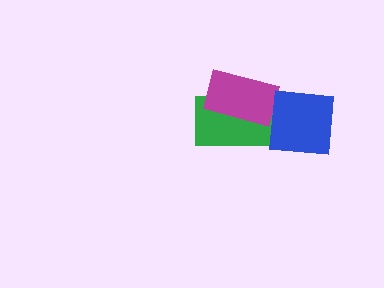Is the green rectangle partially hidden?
Yes, it is partially covered by another shape.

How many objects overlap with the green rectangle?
2 objects overlap with the green rectangle.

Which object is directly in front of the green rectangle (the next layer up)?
The magenta rectangle is directly in front of the green rectangle.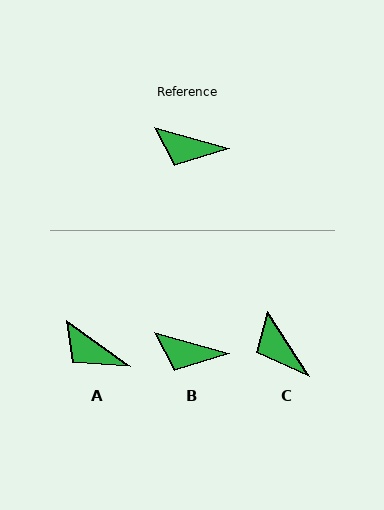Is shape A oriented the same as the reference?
No, it is off by about 20 degrees.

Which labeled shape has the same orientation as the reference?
B.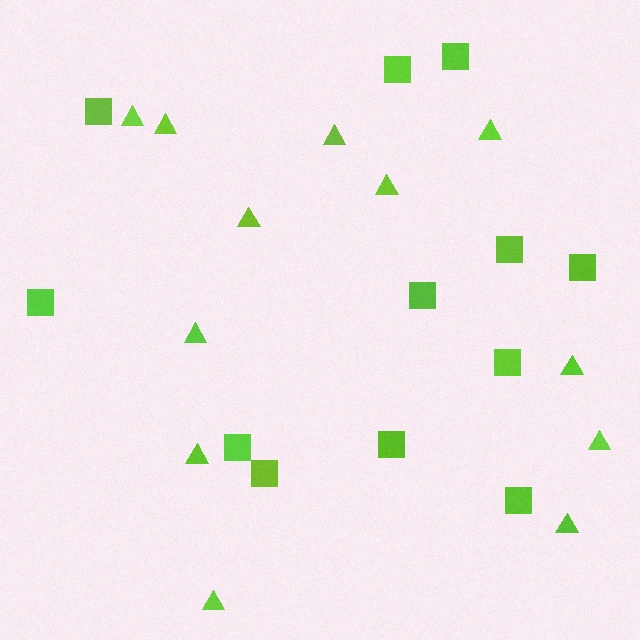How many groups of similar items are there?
There are 2 groups: one group of squares (12) and one group of triangles (12).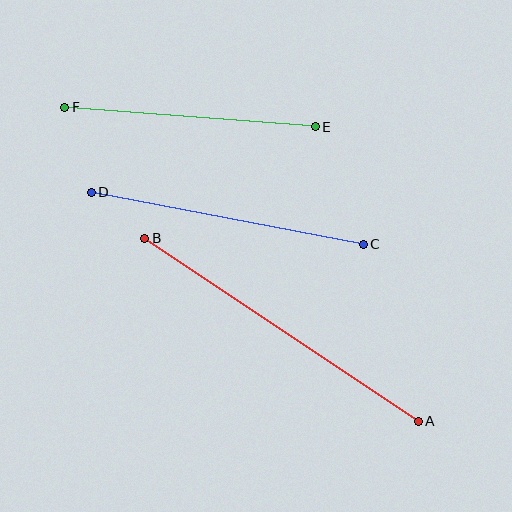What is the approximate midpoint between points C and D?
The midpoint is at approximately (227, 218) pixels.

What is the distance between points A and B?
The distance is approximately 329 pixels.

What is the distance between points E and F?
The distance is approximately 251 pixels.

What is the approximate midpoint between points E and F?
The midpoint is at approximately (190, 117) pixels.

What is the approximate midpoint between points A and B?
The midpoint is at approximately (282, 330) pixels.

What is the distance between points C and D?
The distance is approximately 277 pixels.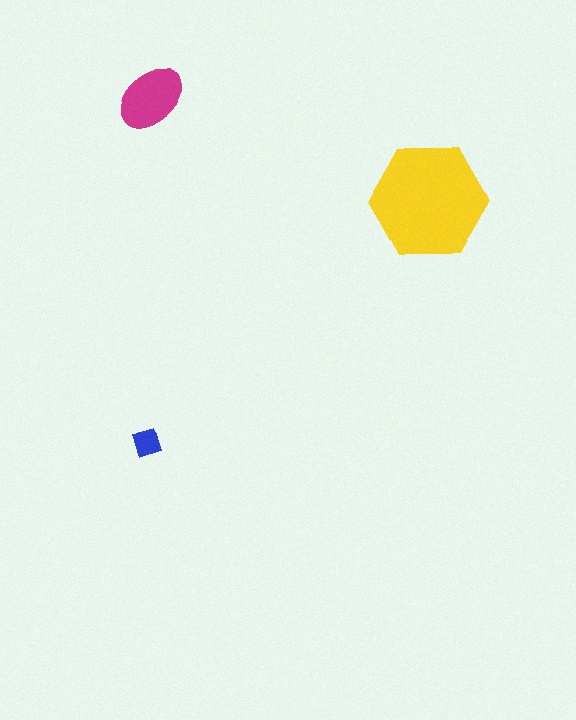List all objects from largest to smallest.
The yellow hexagon, the magenta ellipse, the blue diamond.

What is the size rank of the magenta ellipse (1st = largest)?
2nd.